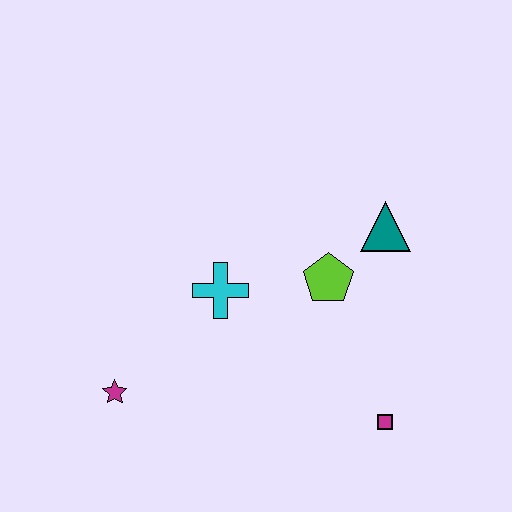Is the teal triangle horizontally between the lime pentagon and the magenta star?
No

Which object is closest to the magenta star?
The cyan cross is closest to the magenta star.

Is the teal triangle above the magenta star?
Yes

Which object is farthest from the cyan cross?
The magenta square is farthest from the cyan cross.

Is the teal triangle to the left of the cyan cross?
No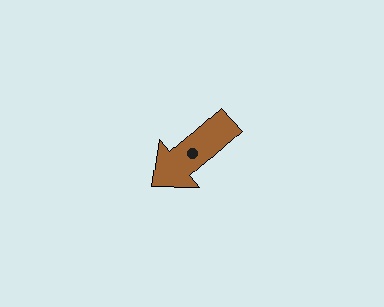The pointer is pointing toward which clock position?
Roughly 8 o'clock.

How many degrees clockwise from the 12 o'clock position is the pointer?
Approximately 229 degrees.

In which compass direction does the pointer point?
Southwest.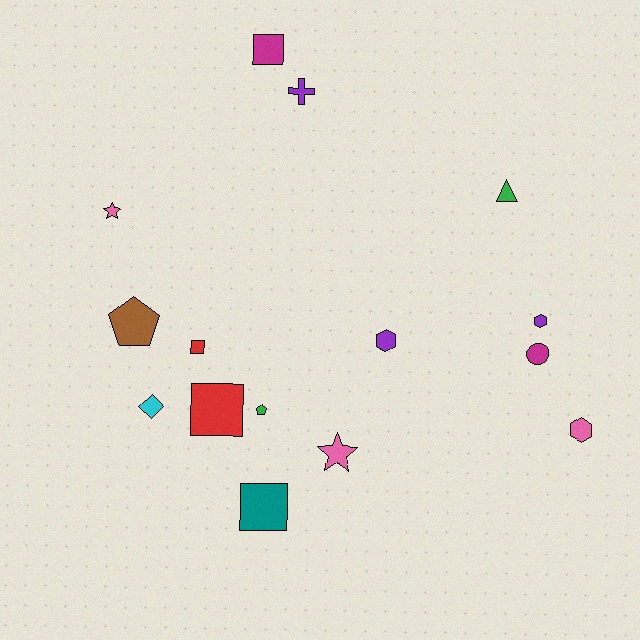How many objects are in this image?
There are 15 objects.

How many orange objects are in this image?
There are no orange objects.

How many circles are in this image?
There is 1 circle.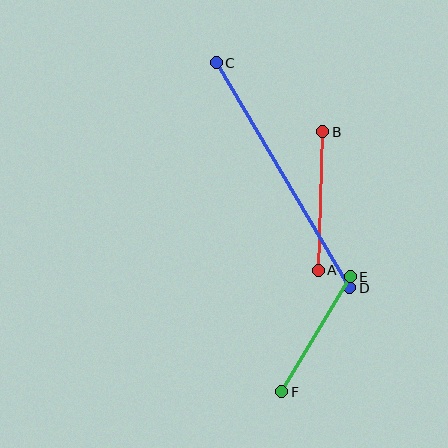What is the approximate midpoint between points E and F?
The midpoint is at approximately (316, 334) pixels.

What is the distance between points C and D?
The distance is approximately 261 pixels.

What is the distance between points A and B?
The distance is approximately 139 pixels.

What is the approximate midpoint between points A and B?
The midpoint is at approximately (320, 201) pixels.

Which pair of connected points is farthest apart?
Points C and D are farthest apart.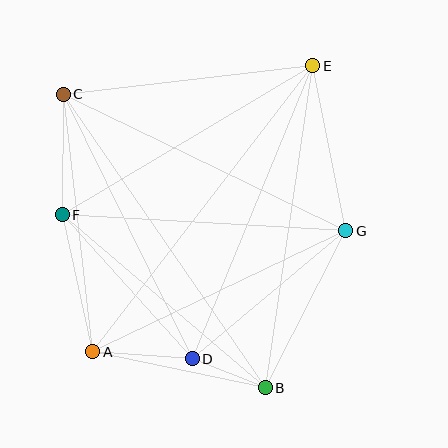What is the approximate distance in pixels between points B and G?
The distance between B and G is approximately 176 pixels.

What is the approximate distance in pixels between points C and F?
The distance between C and F is approximately 121 pixels.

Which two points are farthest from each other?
Points A and E are farthest from each other.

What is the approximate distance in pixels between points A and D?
The distance between A and D is approximately 100 pixels.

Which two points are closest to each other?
Points B and D are closest to each other.